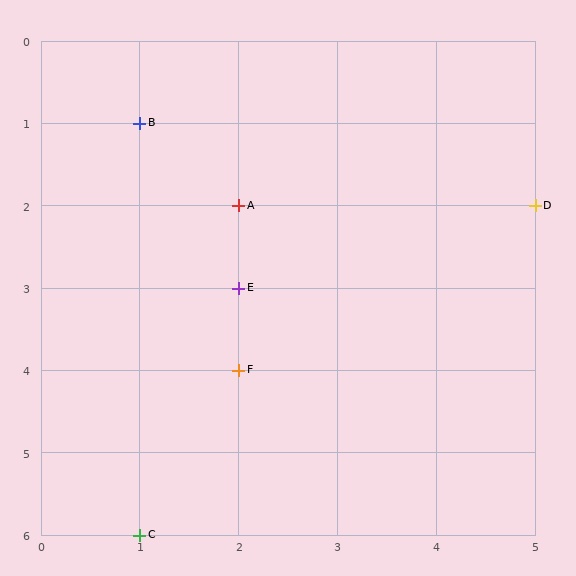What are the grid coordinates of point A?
Point A is at grid coordinates (2, 2).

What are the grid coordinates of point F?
Point F is at grid coordinates (2, 4).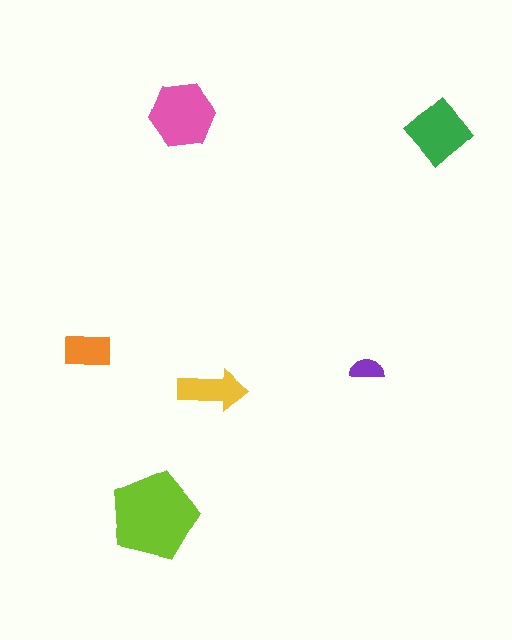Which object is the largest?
The lime pentagon.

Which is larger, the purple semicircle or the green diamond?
The green diamond.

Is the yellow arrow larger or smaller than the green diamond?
Smaller.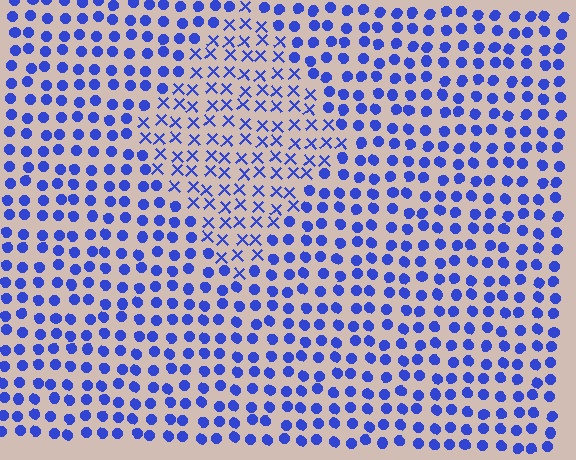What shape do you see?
I see a diamond.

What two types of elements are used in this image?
The image uses X marks inside the diamond region and circles outside it.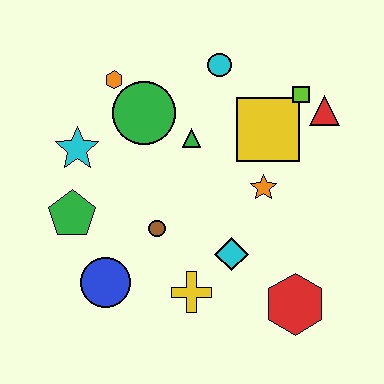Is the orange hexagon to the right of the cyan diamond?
No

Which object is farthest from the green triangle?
The red hexagon is farthest from the green triangle.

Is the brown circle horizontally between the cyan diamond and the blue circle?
Yes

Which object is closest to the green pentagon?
The cyan star is closest to the green pentagon.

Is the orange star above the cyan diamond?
Yes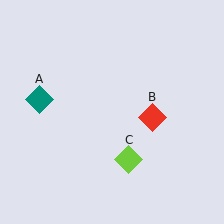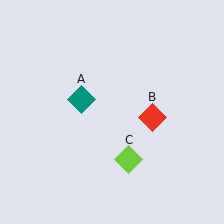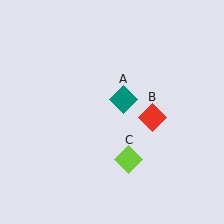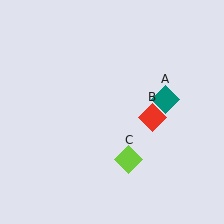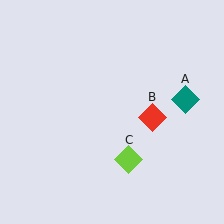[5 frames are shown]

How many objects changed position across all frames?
1 object changed position: teal diamond (object A).